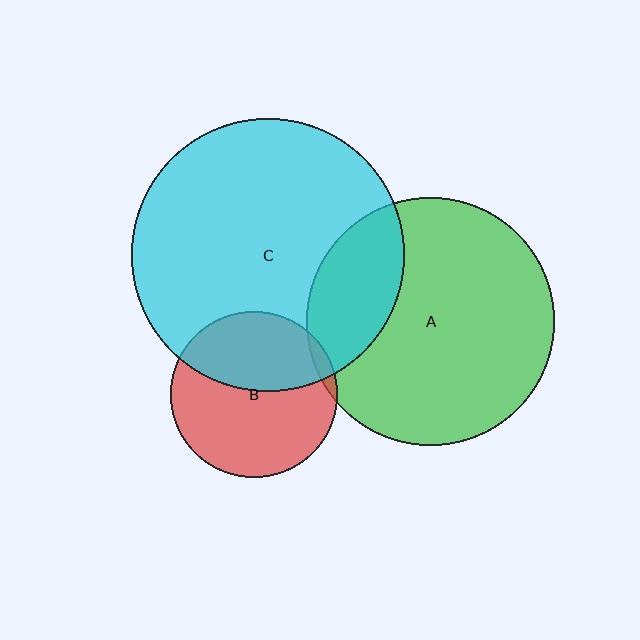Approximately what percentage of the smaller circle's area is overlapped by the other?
Approximately 5%.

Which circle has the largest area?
Circle C (cyan).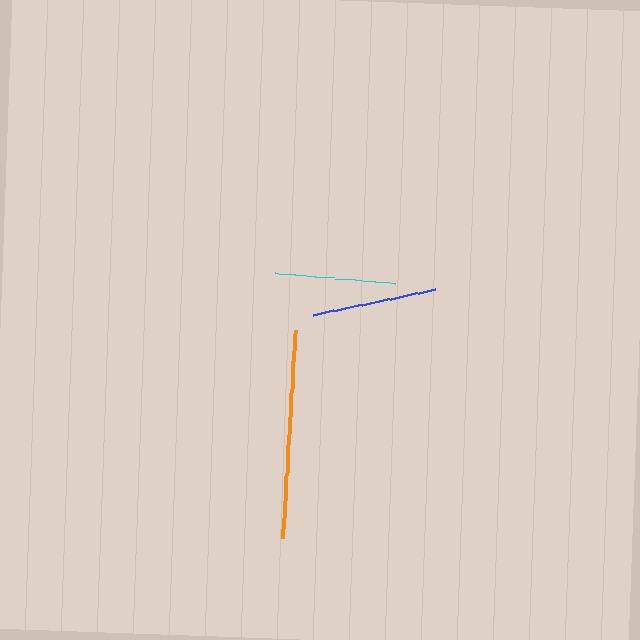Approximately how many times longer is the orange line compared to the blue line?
The orange line is approximately 1.7 times the length of the blue line.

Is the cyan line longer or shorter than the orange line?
The orange line is longer than the cyan line.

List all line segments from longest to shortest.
From longest to shortest: orange, blue, cyan.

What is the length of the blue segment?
The blue segment is approximately 125 pixels long.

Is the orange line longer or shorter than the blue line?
The orange line is longer than the blue line.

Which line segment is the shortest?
The cyan line is the shortest at approximately 122 pixels.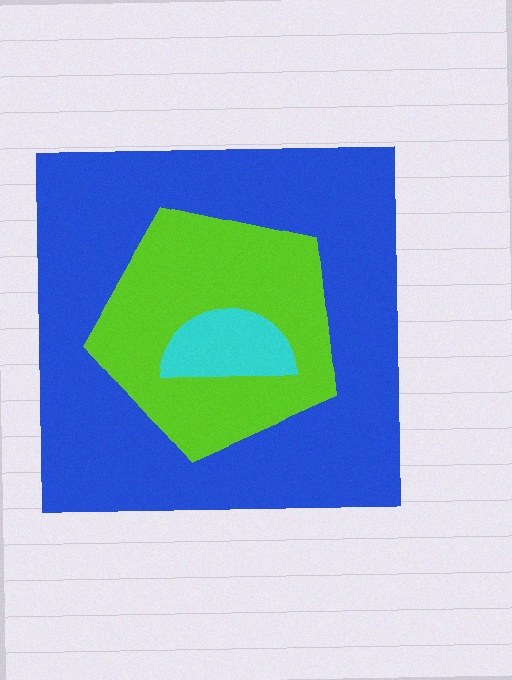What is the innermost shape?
The cyan semicircle.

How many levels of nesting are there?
3.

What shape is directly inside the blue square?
The lime pentagon.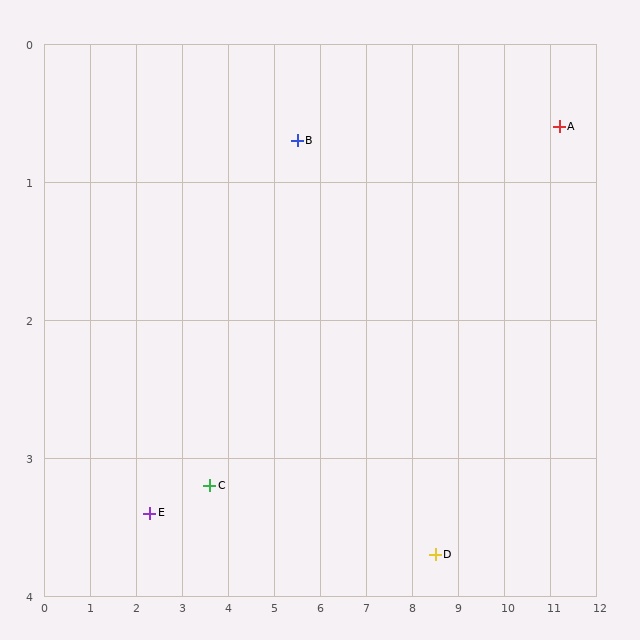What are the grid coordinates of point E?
Point E is at approximately (2.3, 3.4).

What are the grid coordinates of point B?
Point B is at approximately (5.5, 0.7).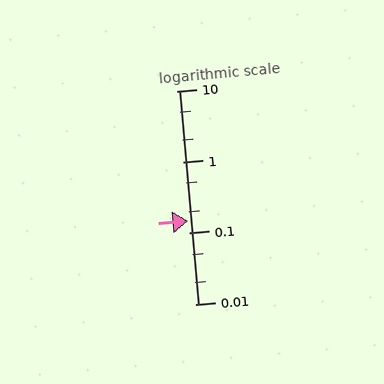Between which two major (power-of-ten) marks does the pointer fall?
The pointer is between 0.1 and 1.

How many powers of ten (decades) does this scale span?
The scale spans 3 decades, from 0.01 to 10.